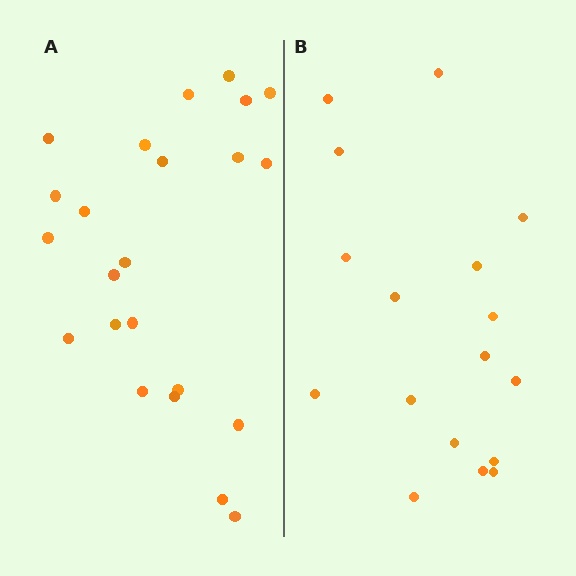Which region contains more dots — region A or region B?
Region A (the left region) has more dots.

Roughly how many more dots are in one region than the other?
Region A has about 6 more dots than region B.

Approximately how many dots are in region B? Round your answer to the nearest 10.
About 20 dots. (The exact count is 17, which rounds to 20.)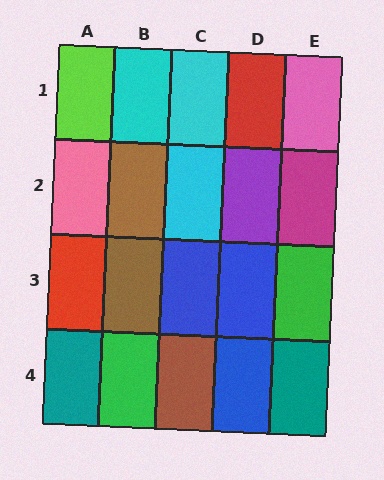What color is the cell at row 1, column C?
Cyan.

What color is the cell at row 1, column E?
Pink.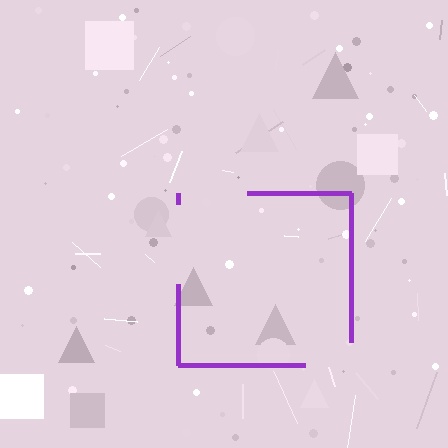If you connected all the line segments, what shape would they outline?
They would outline a square.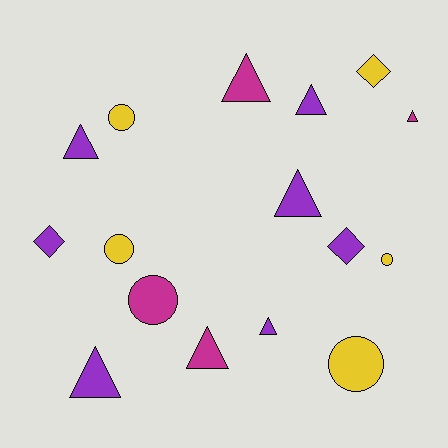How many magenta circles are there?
There is 1 magenta circle.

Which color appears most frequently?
Purple, with 7 objects.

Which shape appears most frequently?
Triangle, with 8 objects.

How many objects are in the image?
There are 16 objects.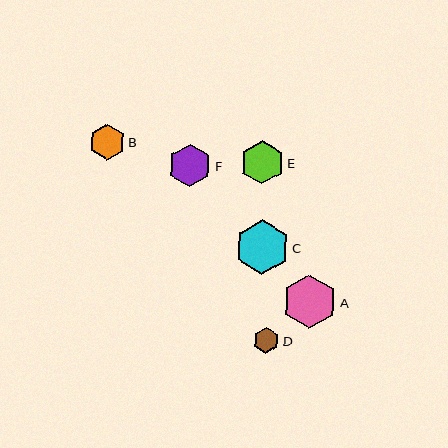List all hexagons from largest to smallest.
From largest to smallest: C, A, E, F, B, D.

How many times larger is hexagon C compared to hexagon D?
Hexagon C is approximately 2.1 times the size of hexagon D.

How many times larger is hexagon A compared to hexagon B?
Hexagon A is approximately 1.5 times the size of hexagon B.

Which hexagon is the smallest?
Hexagon D is the smallest with a size of approximately 26 pixels.